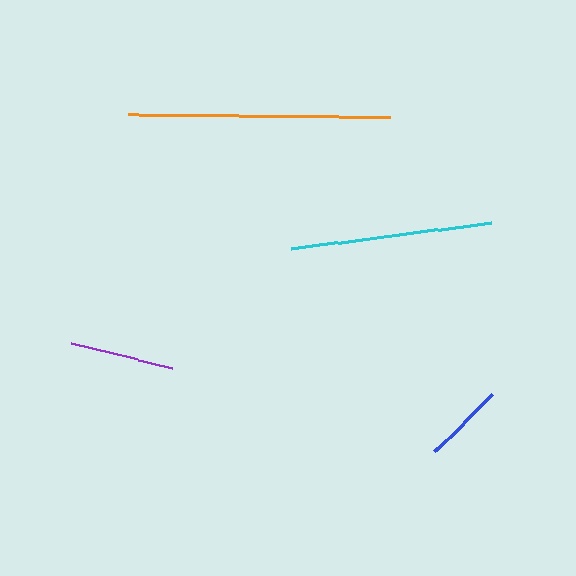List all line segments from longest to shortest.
From longest to shortest: orange, cyan, purple, blue.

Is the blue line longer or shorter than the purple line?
The purple line is longer than the blue line.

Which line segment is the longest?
The orange line is the longest at approximately 262 pixels.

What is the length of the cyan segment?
The cyan segment is approximately 201 pixels long.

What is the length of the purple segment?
The purple segment is approximately 104 pixels long.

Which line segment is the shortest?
The blue line is the shortest at approximately 82 pixels.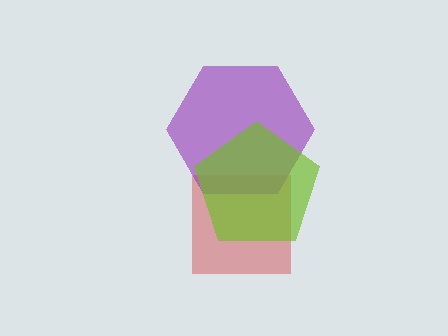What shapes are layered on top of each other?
The layered shapes are: a red square, a purple hexagon, a lime pentagon.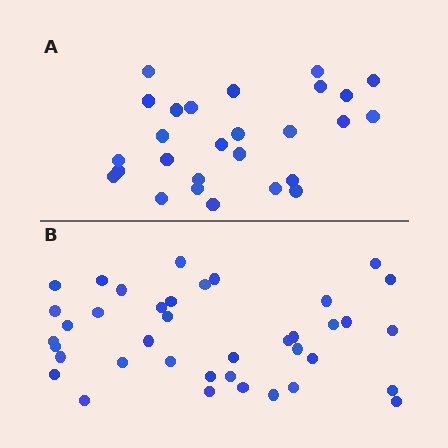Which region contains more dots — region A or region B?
Region B (the bottom region) has more dots.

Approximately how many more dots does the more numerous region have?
Region B has roughly 12 or so more dots than region A.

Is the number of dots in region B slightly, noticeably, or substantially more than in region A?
Region B has noticeably more, but not dramatically so. The ratio is roughly 1.4 to 1.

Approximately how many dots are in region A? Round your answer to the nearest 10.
About 30 dots. (The exact count is 27, which rounds to 30.)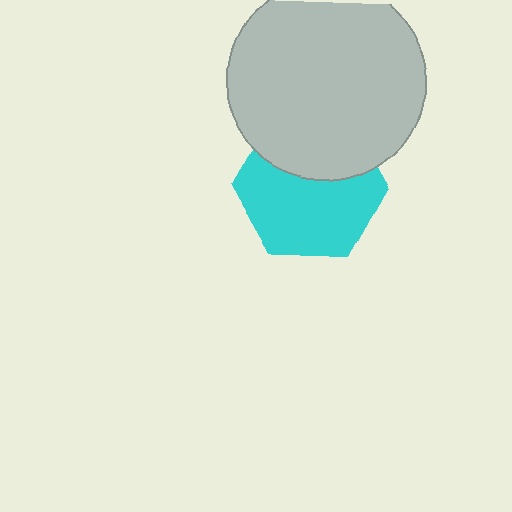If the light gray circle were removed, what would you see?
You would see the complete cyan hexagon.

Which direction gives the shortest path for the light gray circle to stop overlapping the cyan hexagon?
Moving up gives the shortest separation.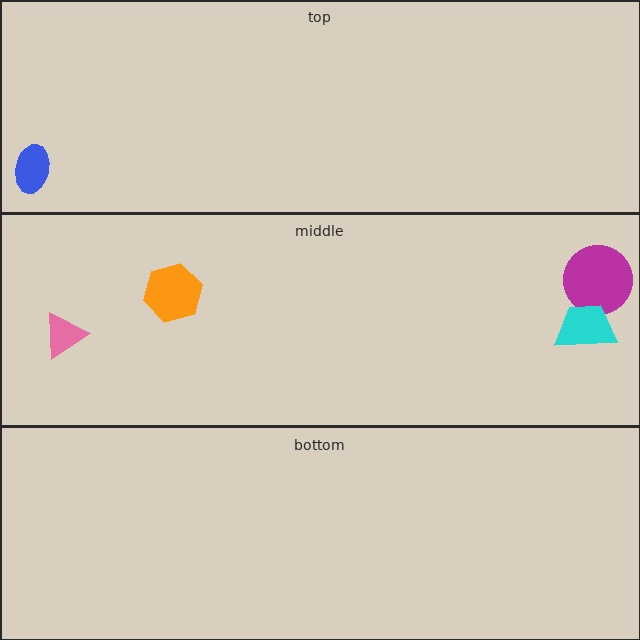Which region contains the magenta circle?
The middle region.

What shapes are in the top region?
The blue ellipse.